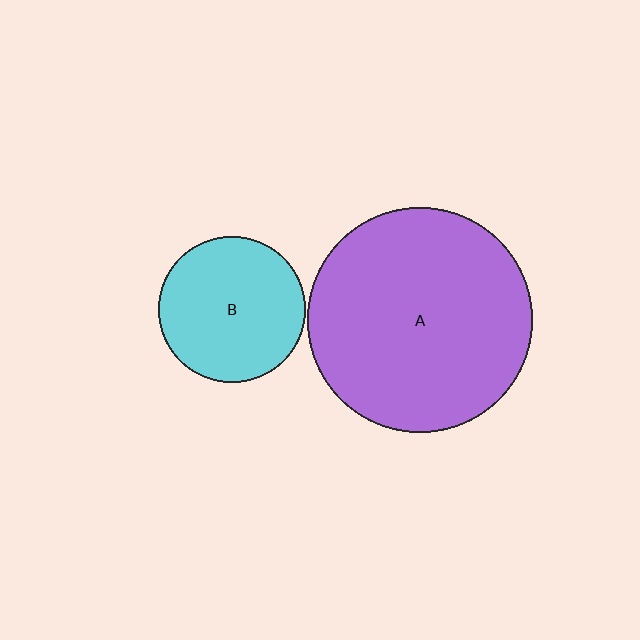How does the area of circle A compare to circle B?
Approximately 2.4 times.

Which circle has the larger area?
Circle A (purple).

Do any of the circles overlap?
No, none of the circles overlap.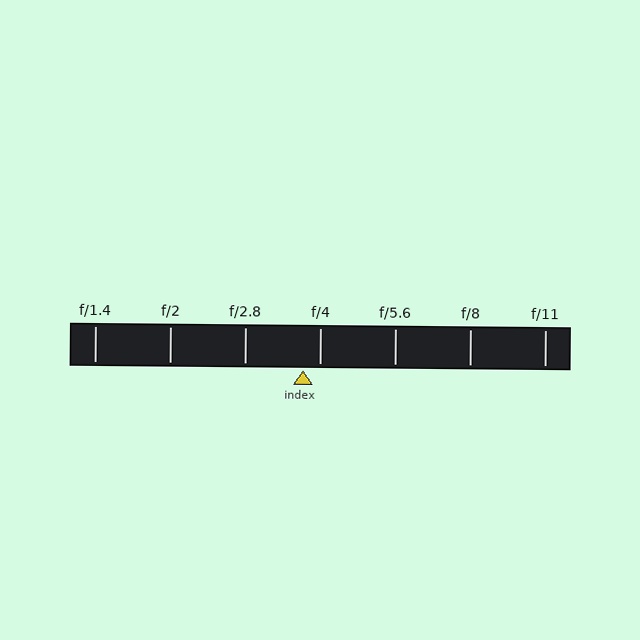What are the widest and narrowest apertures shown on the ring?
The widest aperture shown is f/1.4 and the narrowest is f/11.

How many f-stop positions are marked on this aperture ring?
There are 7 f-stop positions marked.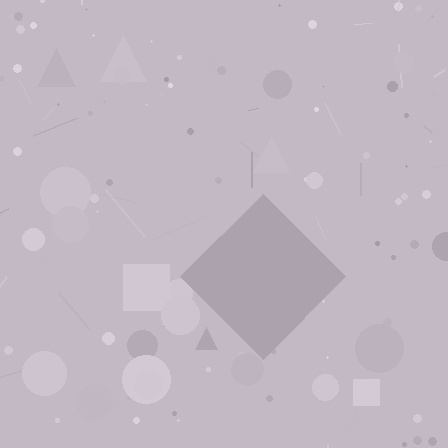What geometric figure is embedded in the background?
A diamond is embedded in the background.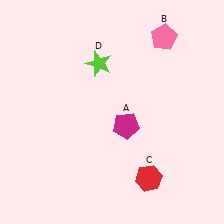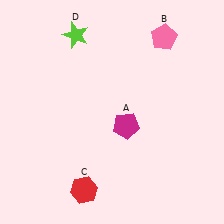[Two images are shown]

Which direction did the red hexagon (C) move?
The red hexagon (C) moved left.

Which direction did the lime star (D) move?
The lime star (D) moved up.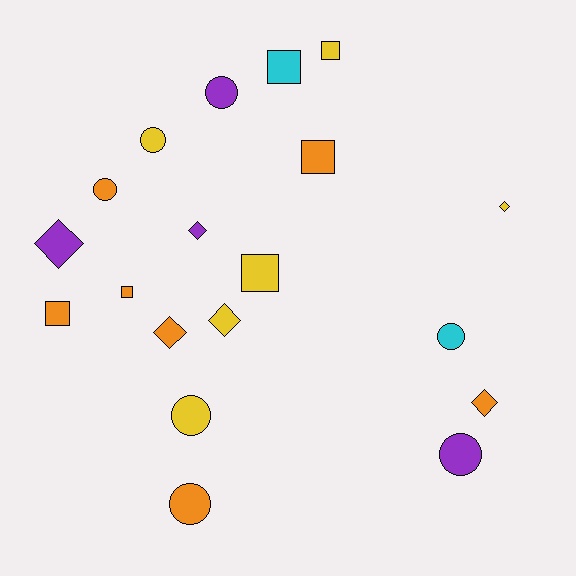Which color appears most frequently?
Orange, with 7 objects.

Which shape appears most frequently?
Circle, with 7 objects.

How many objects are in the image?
There are 19 objects.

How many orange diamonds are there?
There are 2 orange diamonds.